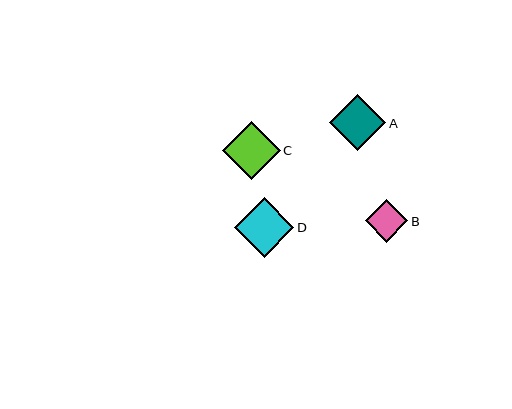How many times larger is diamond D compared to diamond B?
Diamond D is approximately 1.4 times the size of diamond B.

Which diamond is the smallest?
Diamond B is the smallest with a size of approximately 42 pixels.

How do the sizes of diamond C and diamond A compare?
Diamond C and diamond A are approximately the same size.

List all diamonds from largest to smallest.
From largest to smallest: D, C, A, B.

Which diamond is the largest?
Diamond D is the largest with a size of approximately 60 pixels.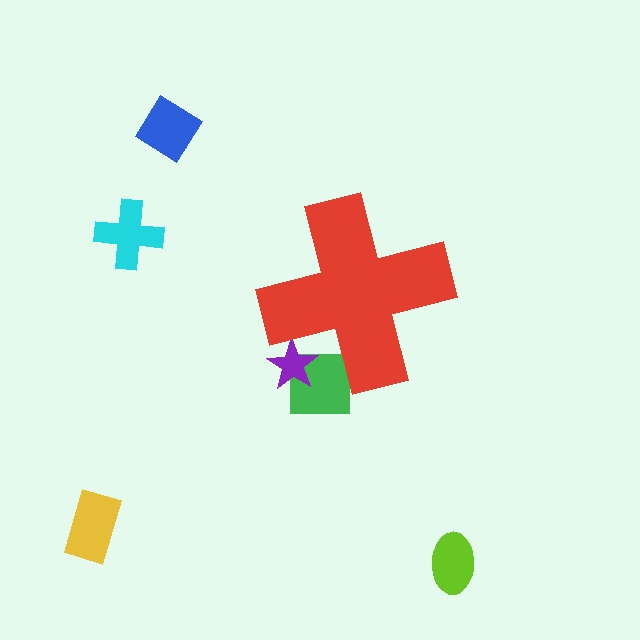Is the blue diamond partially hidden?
No, the blue diamond is fully visible.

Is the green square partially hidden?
Yes, the green square is partially hidden behind the red cross.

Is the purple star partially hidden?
Yes, the purple star is partially hidden behind the red cross.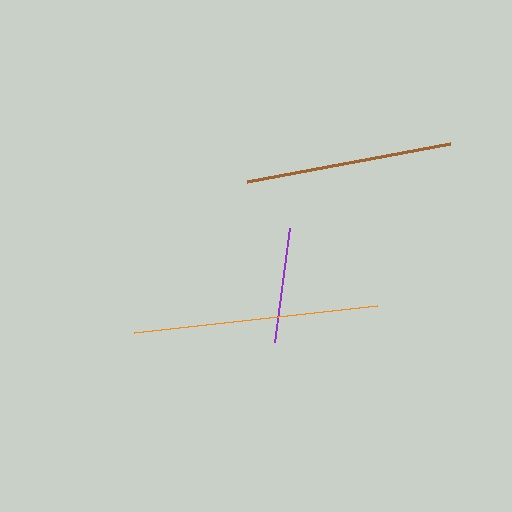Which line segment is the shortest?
The purple line is the shortest at approximately 115 pixels.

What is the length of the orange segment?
The orange segment is approximately 244 pixels long.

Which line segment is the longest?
The orange line is the longest at approximately 244 pixels.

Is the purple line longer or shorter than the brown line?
The brown line is longer than the purple line.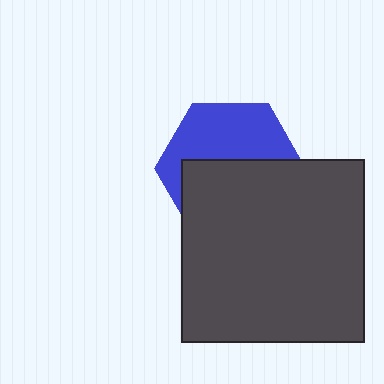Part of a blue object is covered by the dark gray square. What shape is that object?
It is a hexagon.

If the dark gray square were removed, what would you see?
You would see the complete blue hexagon.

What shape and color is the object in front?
The object in front is a dark gray square.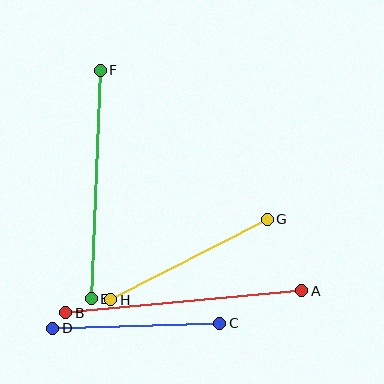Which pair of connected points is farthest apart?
Points A and B are farthest apart.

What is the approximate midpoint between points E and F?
The midpoint is at approximately (96, 185) pixels.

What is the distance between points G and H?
The distance is approximately 176 pixels.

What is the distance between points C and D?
The distance is approximately 167 pixels.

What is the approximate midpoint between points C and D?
The midpoint is at approximately (136, 326) pixels.